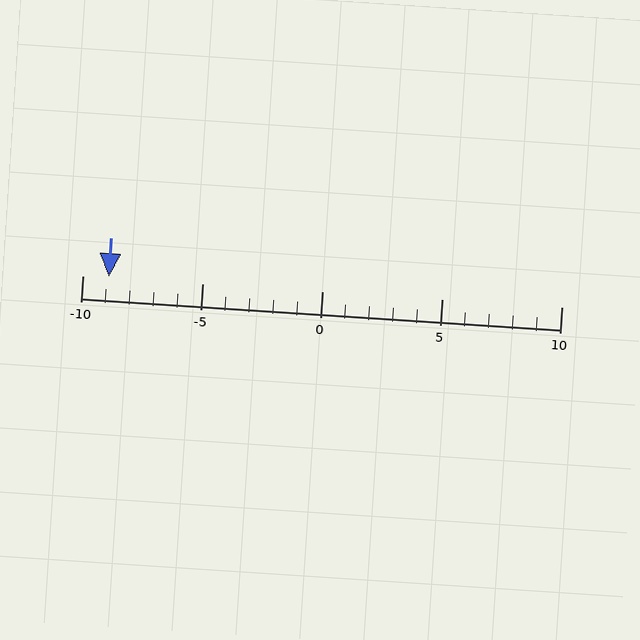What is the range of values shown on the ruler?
The ruler shows values from -10 to 10.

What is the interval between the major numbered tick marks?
The major tick marks are spaced 5 units apart.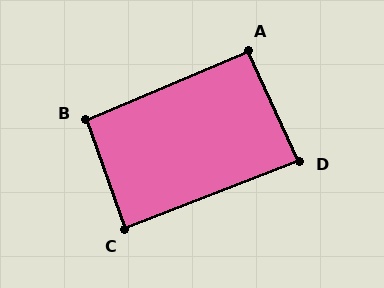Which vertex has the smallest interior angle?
D, at approximately 87 degrees.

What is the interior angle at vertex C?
Approximately 88 degrees (approximately right).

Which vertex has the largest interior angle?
B, at approximately 93 degrees.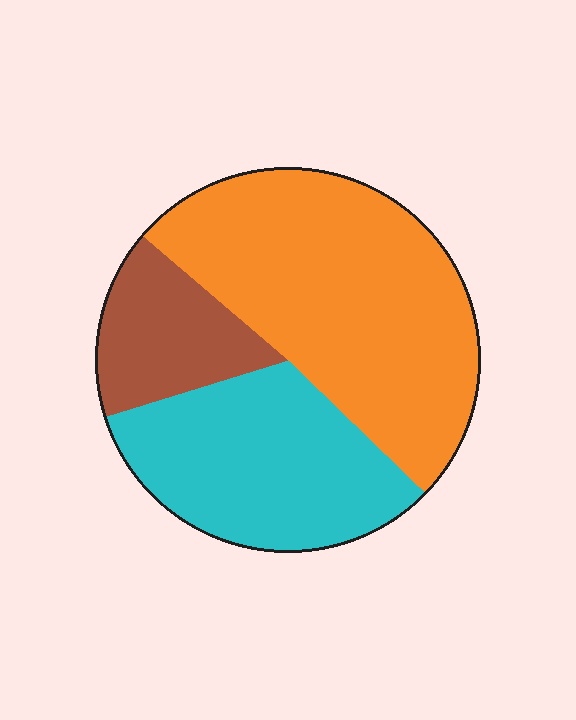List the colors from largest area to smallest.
From largest to smallest: orange, cyan, brown.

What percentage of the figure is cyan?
Cyan covers roughly 35% of the figure.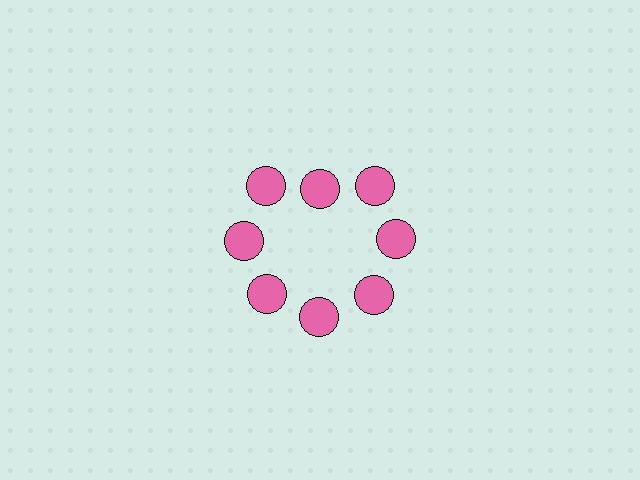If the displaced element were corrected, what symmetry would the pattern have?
It would have 8-fold rotational symmetry — the pattern would map onto itself every 45 degrees.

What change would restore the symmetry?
The symmetry would be restored by moving it outward, back onto the ring so that all 8 circles sit at equal angles and equal distance from the center.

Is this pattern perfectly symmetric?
No. The 8 pink circles are arranged in a ring, but one element near the 12 o'clock position is pulled inward toward the center, breaking the 8-fold rotational symmetry.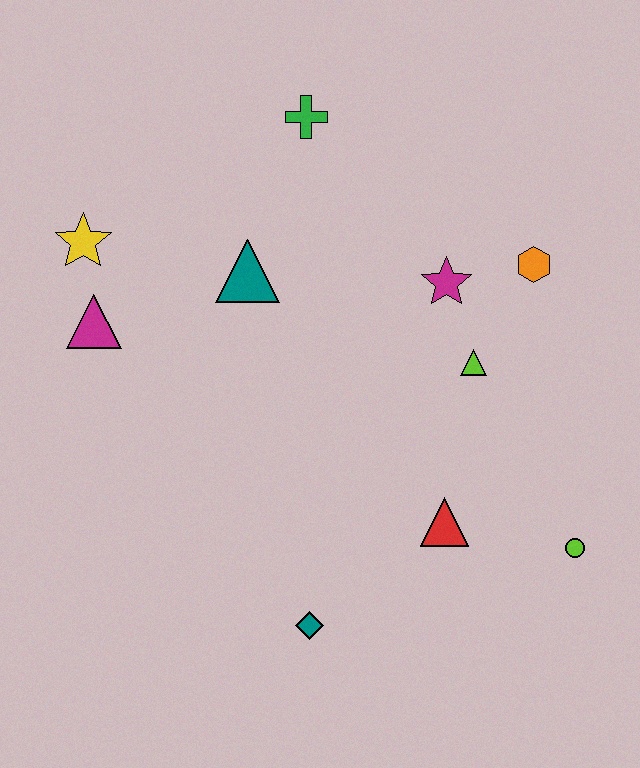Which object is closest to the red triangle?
The lime circle is closest to the red triangle.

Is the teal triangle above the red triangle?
Yes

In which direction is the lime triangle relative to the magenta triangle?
The lime triangle is to the right of the magenta triangle.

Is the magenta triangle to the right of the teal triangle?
No